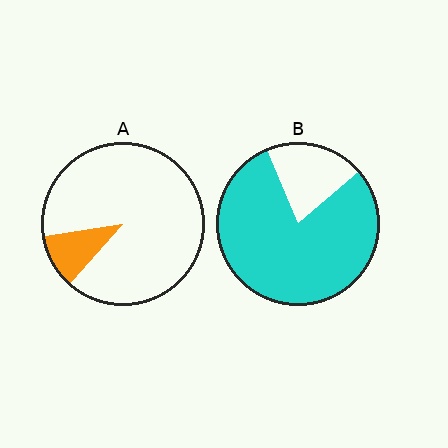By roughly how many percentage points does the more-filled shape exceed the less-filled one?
By roughly 70 percentage points (B over A).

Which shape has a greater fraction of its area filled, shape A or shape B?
Shape B.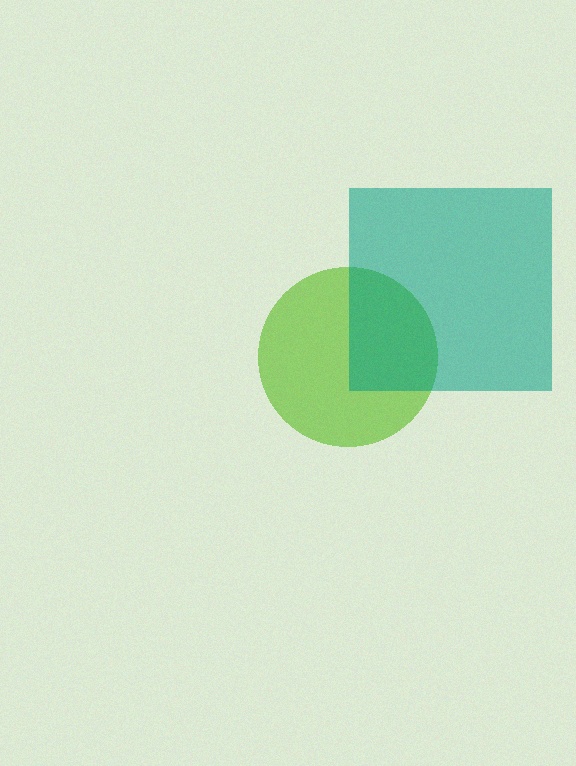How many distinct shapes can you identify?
There are 2 distinct shapes: a lime circle, a teal square.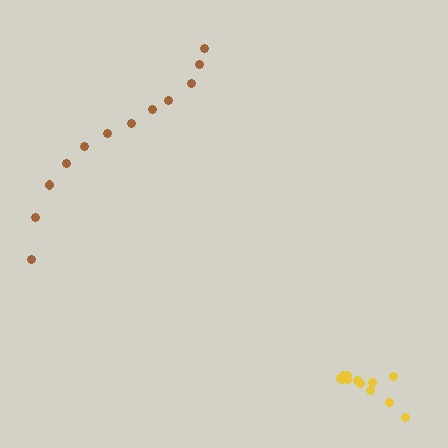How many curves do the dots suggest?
There are 2 distinct paths.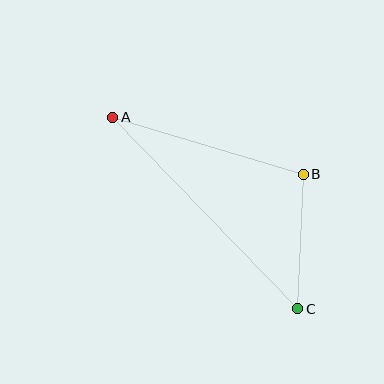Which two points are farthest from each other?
Points A and C are farthest from each other.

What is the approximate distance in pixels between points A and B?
The distance between A and B is approximately 199 pixels.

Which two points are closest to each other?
Points B and C are closest to each other.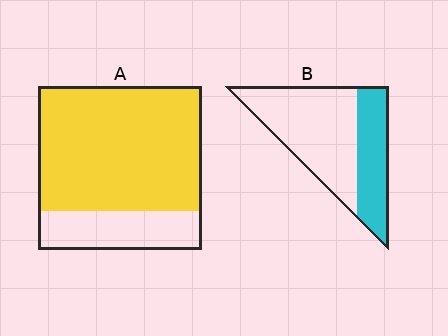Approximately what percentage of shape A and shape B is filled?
A is approximately 75% and B is approximately 35%.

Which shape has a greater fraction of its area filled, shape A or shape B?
Shape A.